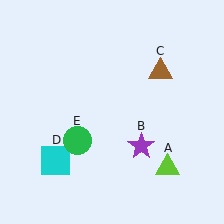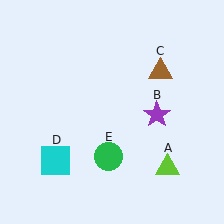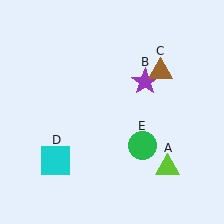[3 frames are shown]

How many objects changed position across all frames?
2 objects changed position: purple star (object B), green circle (object E).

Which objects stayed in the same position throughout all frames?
Lime triangle (object A) and brown triangle (object C) and cyan square (object D) remained stationary.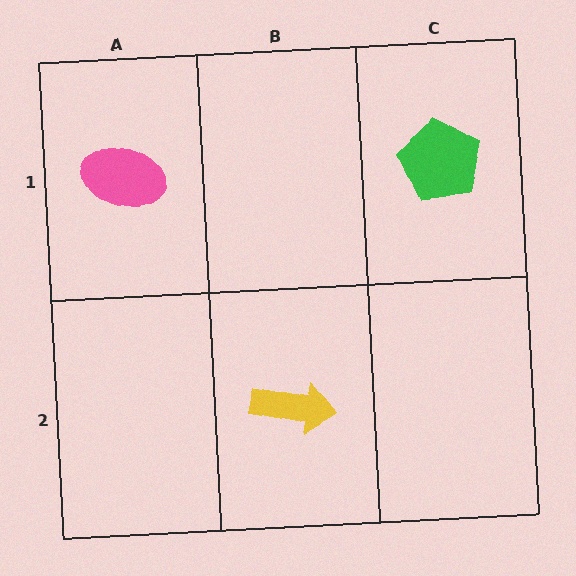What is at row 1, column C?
A green pentagon.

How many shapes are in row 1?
2 shapes.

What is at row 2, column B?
A yellow arrow.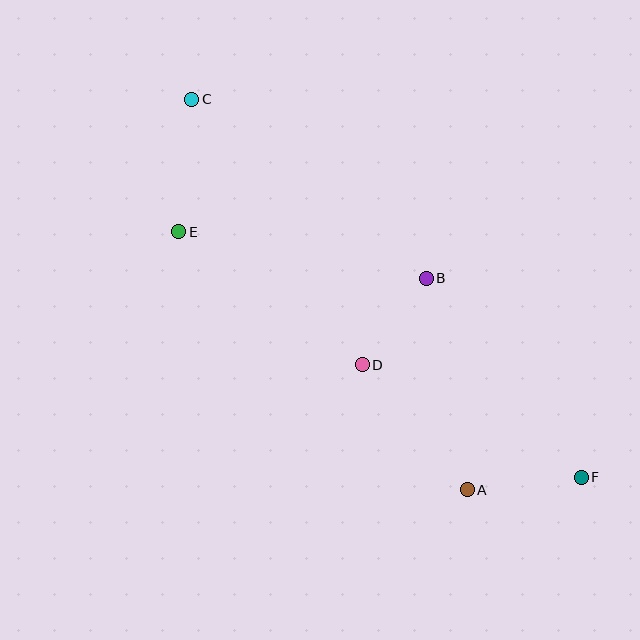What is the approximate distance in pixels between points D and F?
The distance between D and F is approximately 246 pixels.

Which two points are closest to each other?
Points B and D are closest to each other.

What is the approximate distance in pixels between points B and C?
The distance between B and C is approximately 295 pixels.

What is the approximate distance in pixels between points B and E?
The distance between B and E is approximately 252 pixels.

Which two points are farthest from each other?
Points C and F are farthest from each other.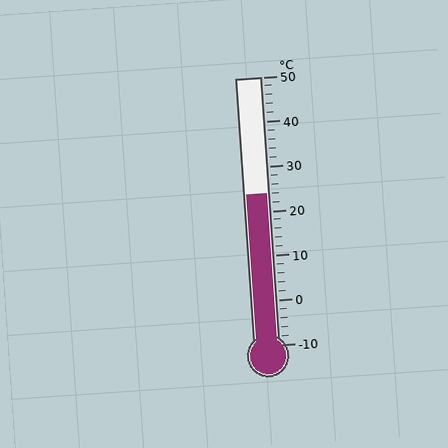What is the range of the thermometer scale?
The thermometer scale ranges from -10°C to 50°C.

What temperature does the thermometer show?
The thermometer shows approximately 24°C.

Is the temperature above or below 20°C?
The temperature is above 20°C.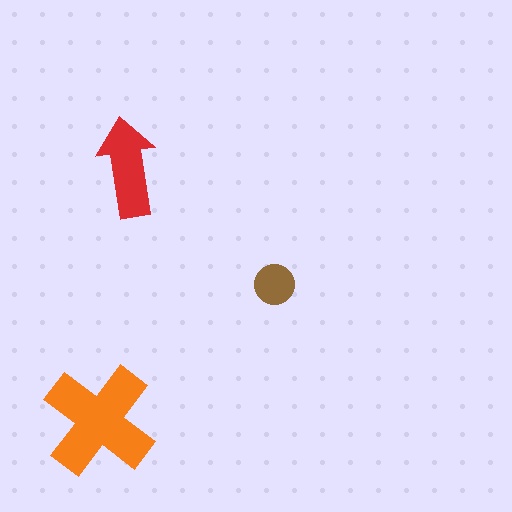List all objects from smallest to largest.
The brown circle, the red arrow, the orange cross.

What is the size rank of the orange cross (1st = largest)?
1st.